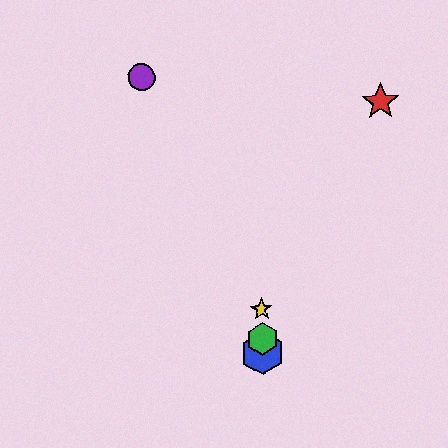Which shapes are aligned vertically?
The blue hexagon, the green hexagon, the yellow star are aligned vertically.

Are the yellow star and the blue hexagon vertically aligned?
Yes, both are at x≈262.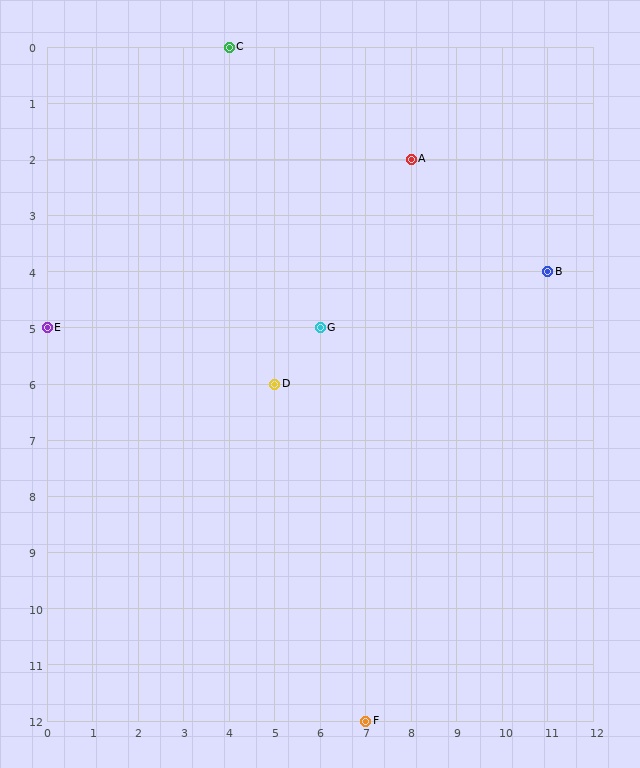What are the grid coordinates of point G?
Point G is at grid coordinates (6, 5).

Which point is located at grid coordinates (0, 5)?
Point E is at (0, 5).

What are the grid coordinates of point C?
Point C is at grid coordinates (4, 0).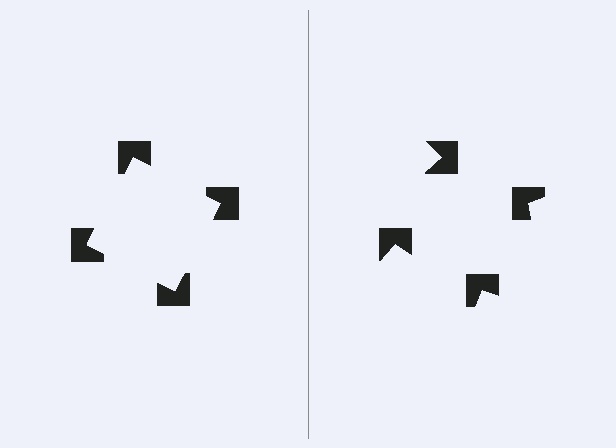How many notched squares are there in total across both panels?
8 — 4 on each side.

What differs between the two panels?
The notched squares are positioned identically on both sides; only the wedge orientations differ. On the left they align to a square; on the right they are misaligned.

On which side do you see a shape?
An illusory square appears on the left side. On the right side the wedge cuts are rotated, so no coherent shape forms.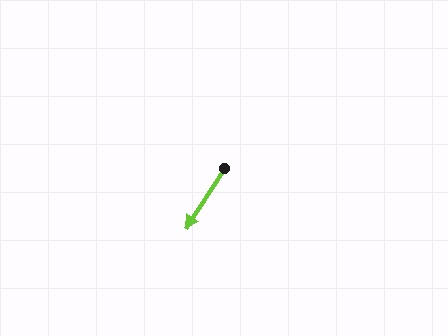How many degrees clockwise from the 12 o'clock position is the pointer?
Approximately 213 degrees.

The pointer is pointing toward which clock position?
Roughly 7 o'clock.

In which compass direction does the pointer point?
Southwest.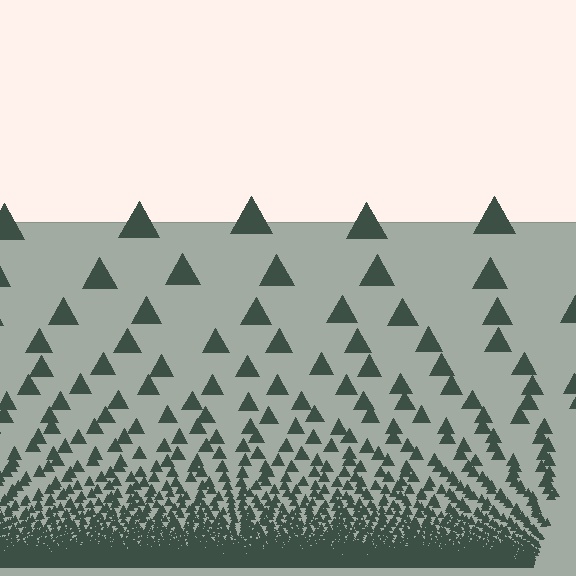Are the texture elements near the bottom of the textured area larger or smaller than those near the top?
Smaller. The gradient is inverted — elements near the bottom are smaller and denser.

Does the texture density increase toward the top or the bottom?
Density increases toward the bottom.